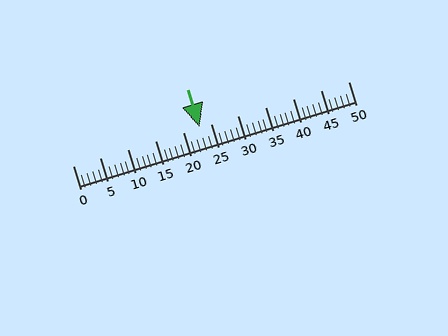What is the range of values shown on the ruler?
The ruler shows values from 0 to 50.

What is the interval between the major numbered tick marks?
The major tick marks are spaced 5 units apart.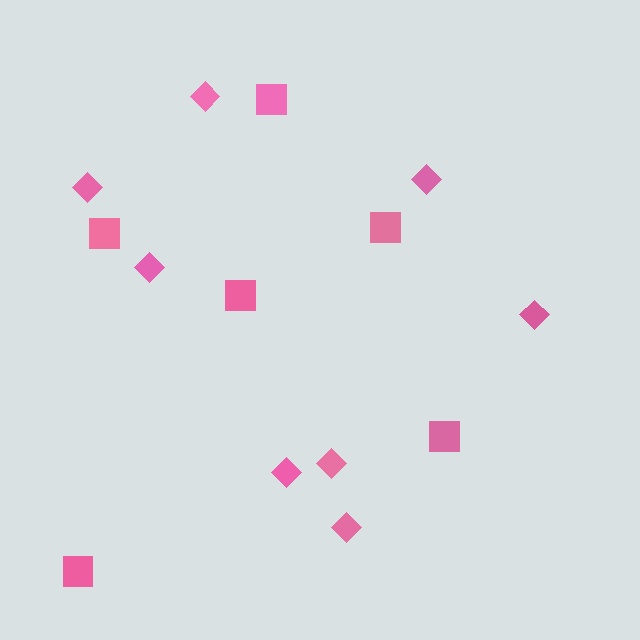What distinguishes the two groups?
There are 2 groups: one group of squares (6) and one group of diamonds (8).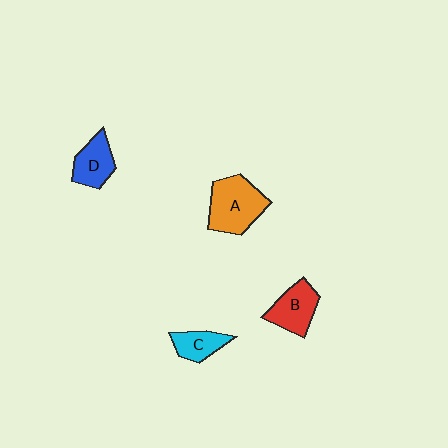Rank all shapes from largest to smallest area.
From largest to smallest: A (orange), B (red), D (blue), C (cyan).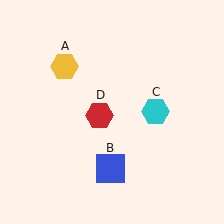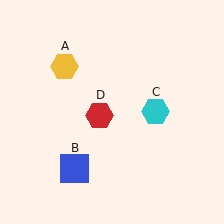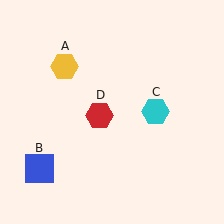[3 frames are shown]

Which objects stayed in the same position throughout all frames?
Yellow hexagon (object A) and cyan hexagon (object C) and red hexagon (object D) remained stationary.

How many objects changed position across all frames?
1 object changed position: blue square (object B).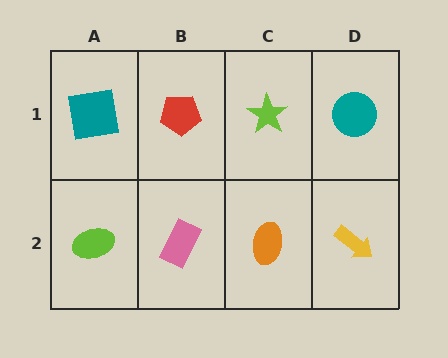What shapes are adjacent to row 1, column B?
A pink rectangle (row 2, column B), a teal square (row 1, column A), a lime star (row 1, column C).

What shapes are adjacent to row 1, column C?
An orange ellipse (row 2, column C), a red pentagon (row 1, column B), a teal circle (row 1, column D).